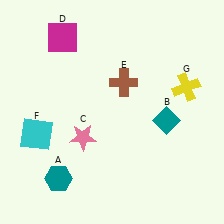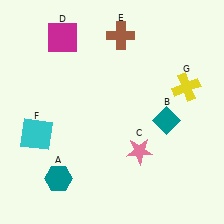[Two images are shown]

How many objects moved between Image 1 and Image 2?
2 objects moved between the two images.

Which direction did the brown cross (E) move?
The brown cross (E) moved up.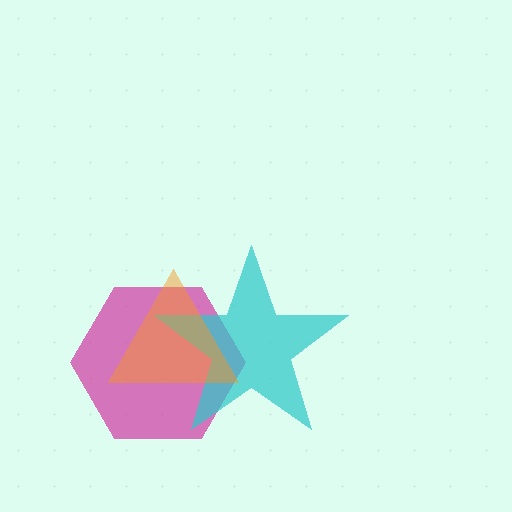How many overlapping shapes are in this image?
There are 3 overlapping shapes in the image.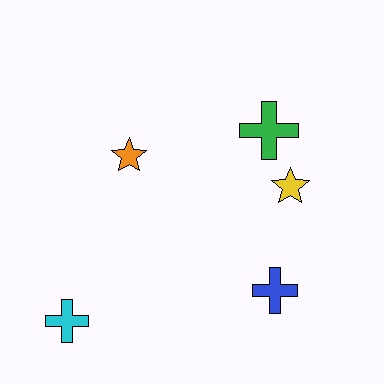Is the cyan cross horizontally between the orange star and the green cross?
No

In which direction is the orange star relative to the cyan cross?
The orange star is above the cyan cross.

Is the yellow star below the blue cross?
No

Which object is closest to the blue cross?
The yellow star is closest to the blue cross.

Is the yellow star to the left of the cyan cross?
No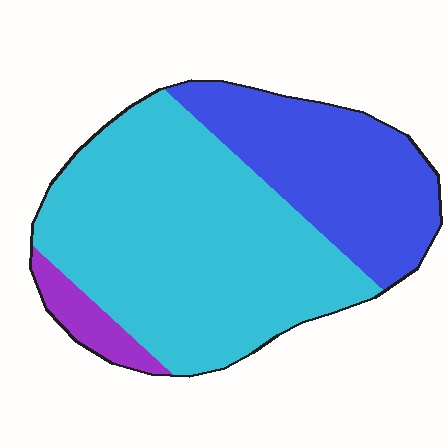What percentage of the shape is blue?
Blue takes up about one third (1/3) of the shape.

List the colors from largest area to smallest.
From largest to smallest: cyan, blue, purple.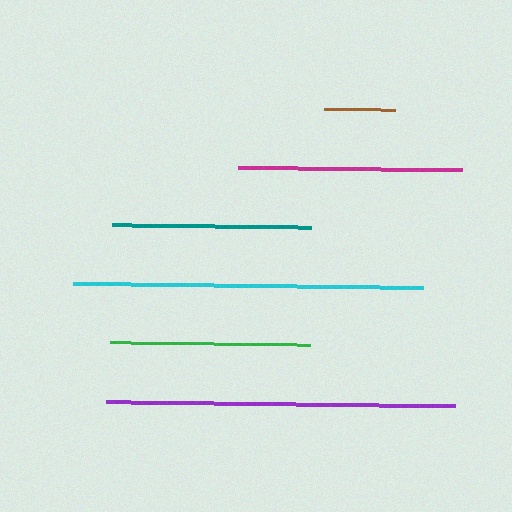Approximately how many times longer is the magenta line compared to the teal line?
The magenta line is approximately 1.1 times the length of the teal line.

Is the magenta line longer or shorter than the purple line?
The purple line is longer than the magenta line.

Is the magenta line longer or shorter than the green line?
The magenta line is longer than the green line.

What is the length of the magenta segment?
The magenta segment is approximately 224 pixels long.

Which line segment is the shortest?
The brown line is the shortest at approximately 71 pixels.